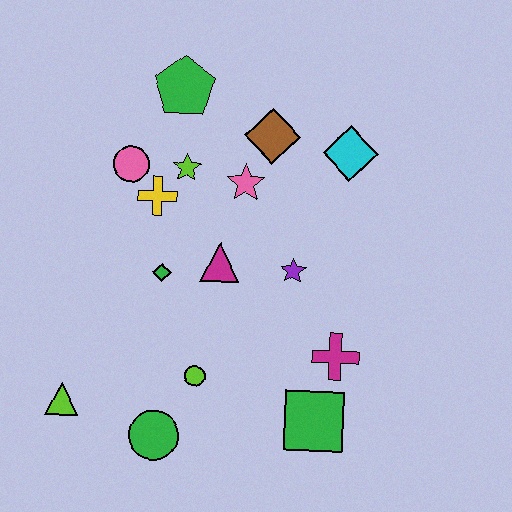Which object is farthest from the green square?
The green pentagon is farthest from the green square.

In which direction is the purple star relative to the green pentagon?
The purple star is below the green pentagon.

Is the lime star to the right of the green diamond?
Yes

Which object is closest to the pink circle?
The yellow cross is closest to the pink circle.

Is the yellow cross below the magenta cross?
No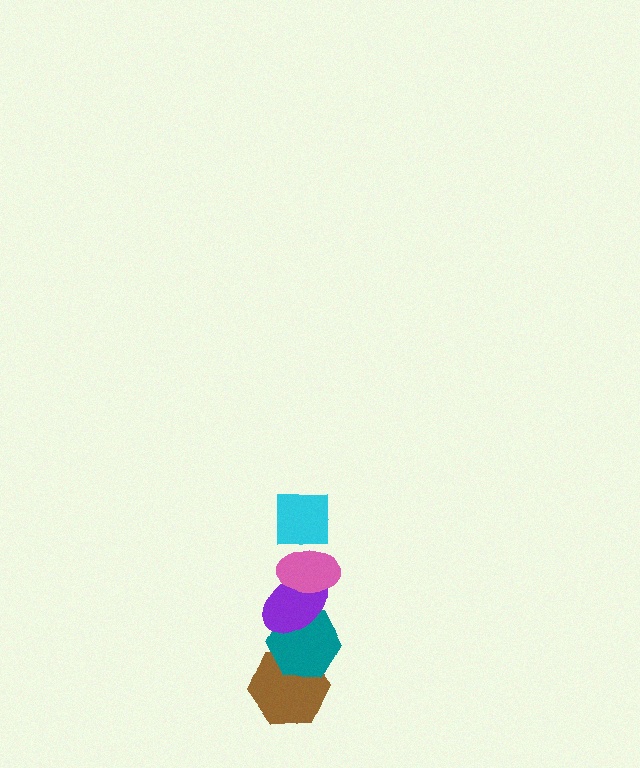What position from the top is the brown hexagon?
The brown hexagon is 5th from the top.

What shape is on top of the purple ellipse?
The pink ellipse is on top of the purple ellipse.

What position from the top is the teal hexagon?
The teal hexagon is 4th from the top.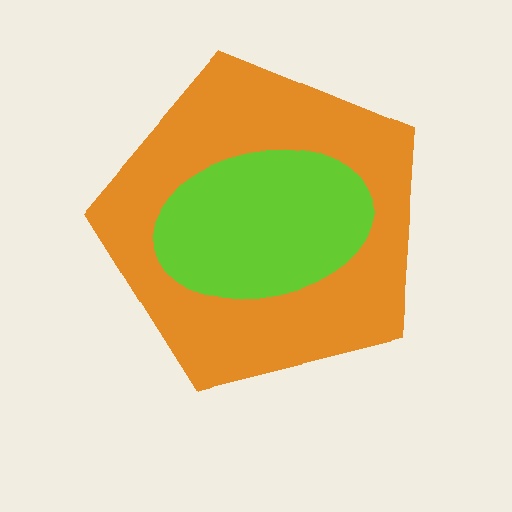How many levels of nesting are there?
2.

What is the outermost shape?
The orange pentagon.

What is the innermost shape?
The lime ellipse.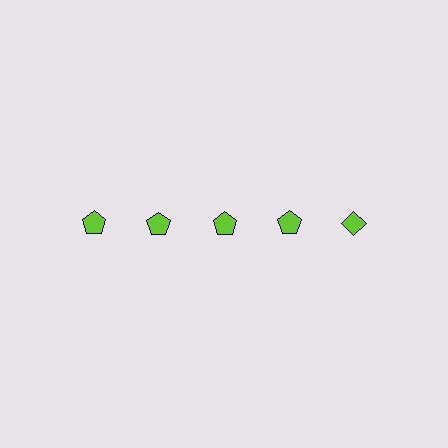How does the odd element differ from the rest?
It has a different shape: diamond instead of pentagon.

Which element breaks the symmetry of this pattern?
The lime diamond in the top row, rightmost column breaks the symmetry. All other shapes are lime pentagons.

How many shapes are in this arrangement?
There are 5 shapes arranged in a grid pattern.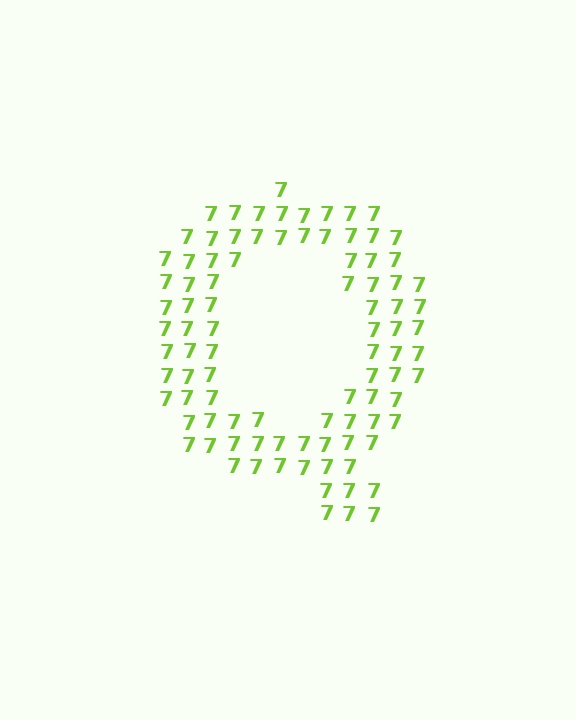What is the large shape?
The large shape is the letter Q.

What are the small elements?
The small elements are digit 7's.